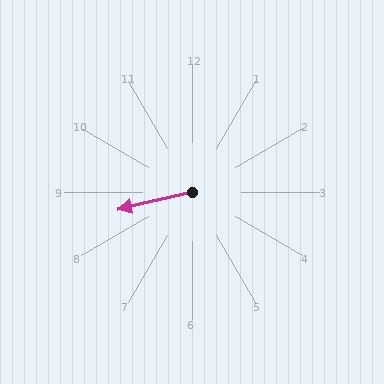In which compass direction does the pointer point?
West.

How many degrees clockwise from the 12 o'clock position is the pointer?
Approximately 257 degrees.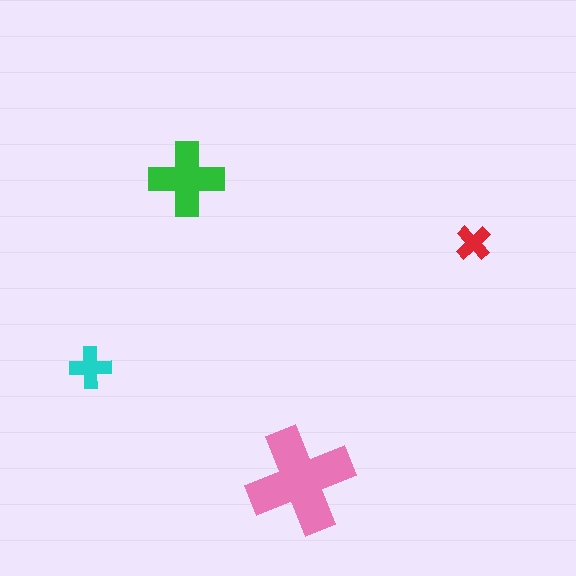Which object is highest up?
The green cross is topmost.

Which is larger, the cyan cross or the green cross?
The green one.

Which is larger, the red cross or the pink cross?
The pink one.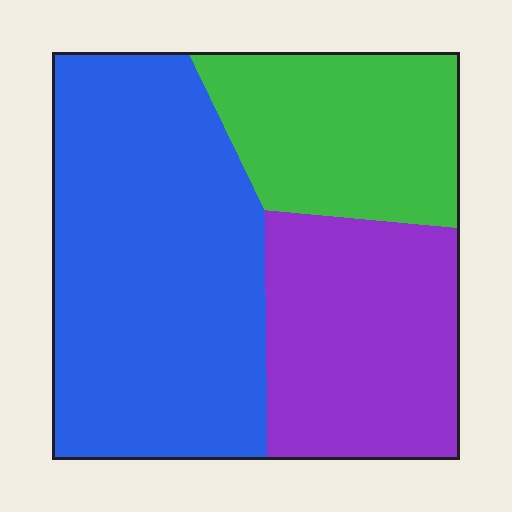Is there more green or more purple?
Purple.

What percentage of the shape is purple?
Purple covers 28% of the shape.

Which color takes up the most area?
Blue, at roughly 50%.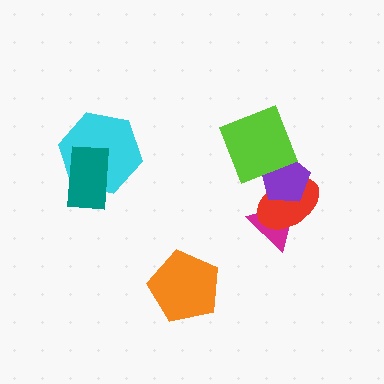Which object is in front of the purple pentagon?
The lime square is in front of the purple pentagon.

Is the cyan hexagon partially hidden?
Yes, it is partially covered by another shape.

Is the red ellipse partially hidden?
Yes, it is partially covered by another shape.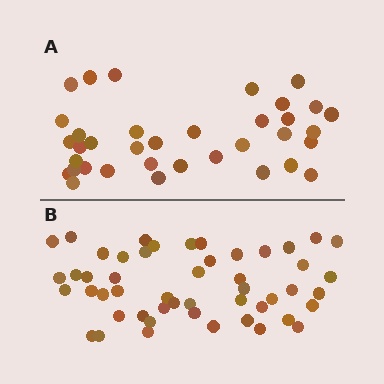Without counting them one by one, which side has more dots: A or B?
Region B (the bottom region) has more dots.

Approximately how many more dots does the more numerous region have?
Region B has approximately 15 more dots than region A.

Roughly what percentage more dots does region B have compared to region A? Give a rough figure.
About 40% more.